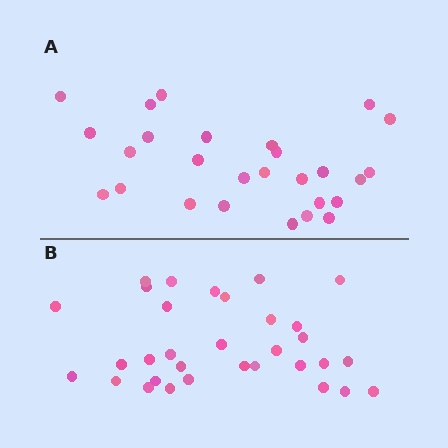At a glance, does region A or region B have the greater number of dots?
Region B (the bottom region) has more dots.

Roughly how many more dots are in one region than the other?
Region B has about 5 more dots than region A.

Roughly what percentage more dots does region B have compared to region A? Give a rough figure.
About 20% more.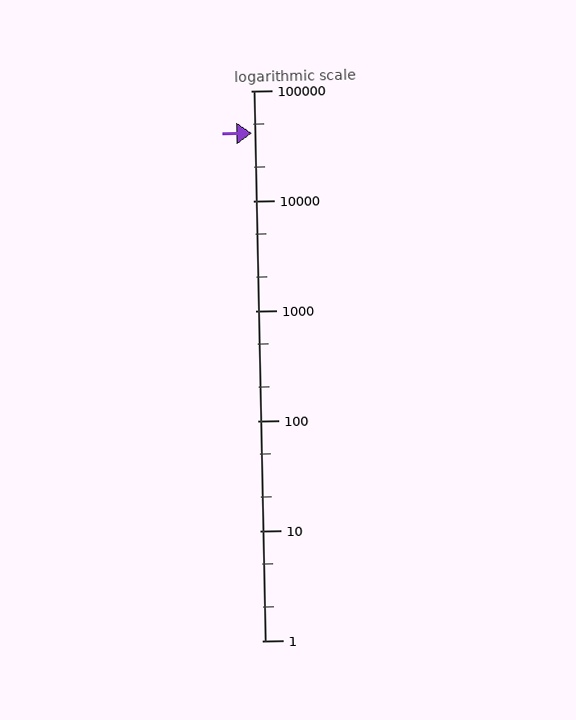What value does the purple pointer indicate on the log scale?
The pointer indicates approximately 41000.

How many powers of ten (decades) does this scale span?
The scale spans 5 decades, from 1 to 100000.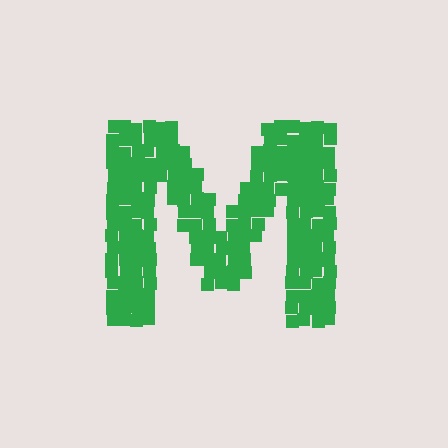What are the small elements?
The small elements are squares.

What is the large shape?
The large shape is the letter M.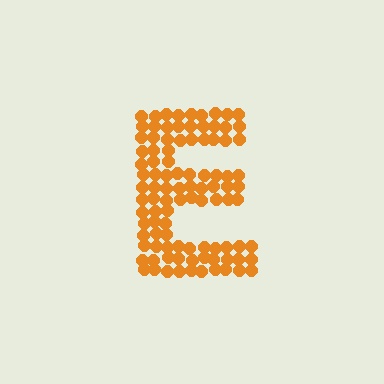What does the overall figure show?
The overall figure shows the letter E.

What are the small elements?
The small elements are circles.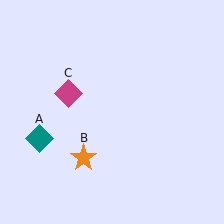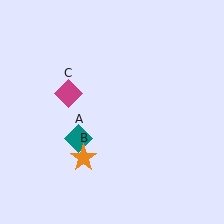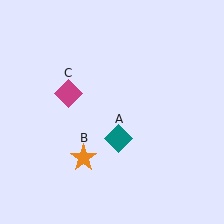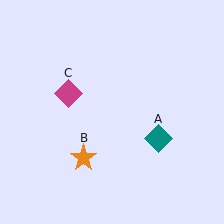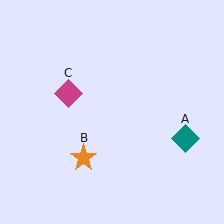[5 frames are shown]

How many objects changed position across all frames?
1 object changed position: teal diamond (object A).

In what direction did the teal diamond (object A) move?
The teal diamond (object A) moved right.